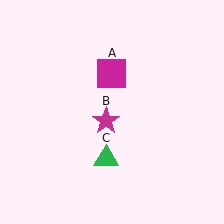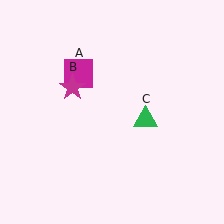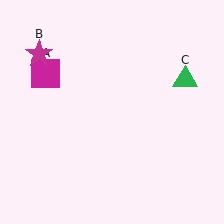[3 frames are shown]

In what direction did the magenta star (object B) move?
The magenta star (object B) moved up and to the left.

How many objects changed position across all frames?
3 objects changed position: magenta square (object A), magenta star (object B), green triangle (object C).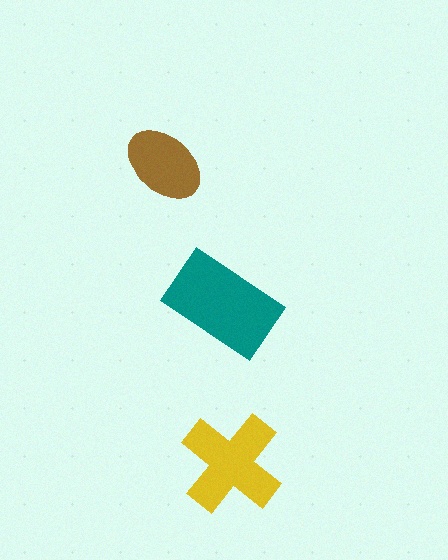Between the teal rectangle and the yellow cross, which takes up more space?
The teal rectangle.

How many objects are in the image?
There are 3 objects in the image.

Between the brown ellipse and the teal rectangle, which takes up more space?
The teal rectangle.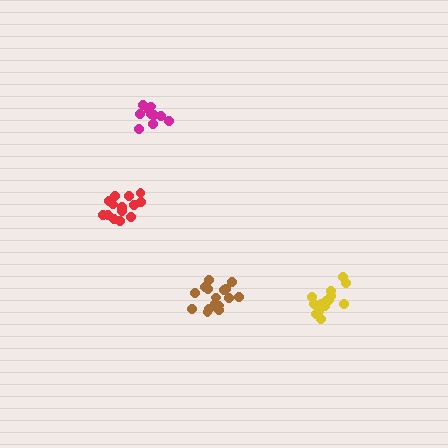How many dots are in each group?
Group 1: 14 dots, Group 2: 16 dots, Group 3: 10 dots, Group 4: 15 dots (55 total).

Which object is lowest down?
The brown cluster is bottommost.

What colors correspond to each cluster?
The clusters are colored: red, brown, magenta, yellow.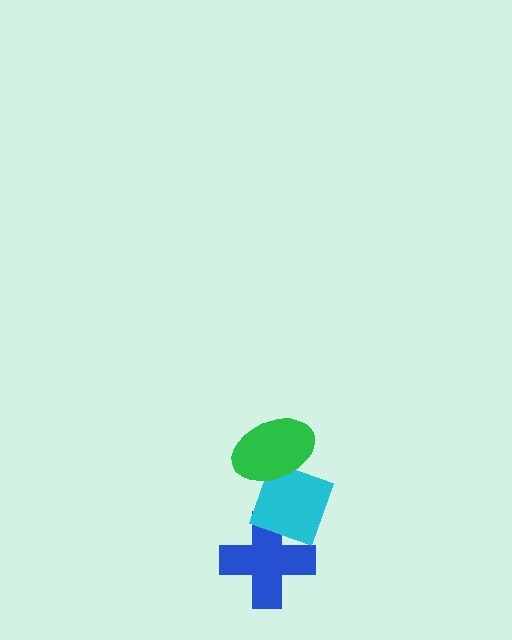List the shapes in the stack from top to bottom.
From top to bottom: the green ellipse, the cyan diamond, the blue cross.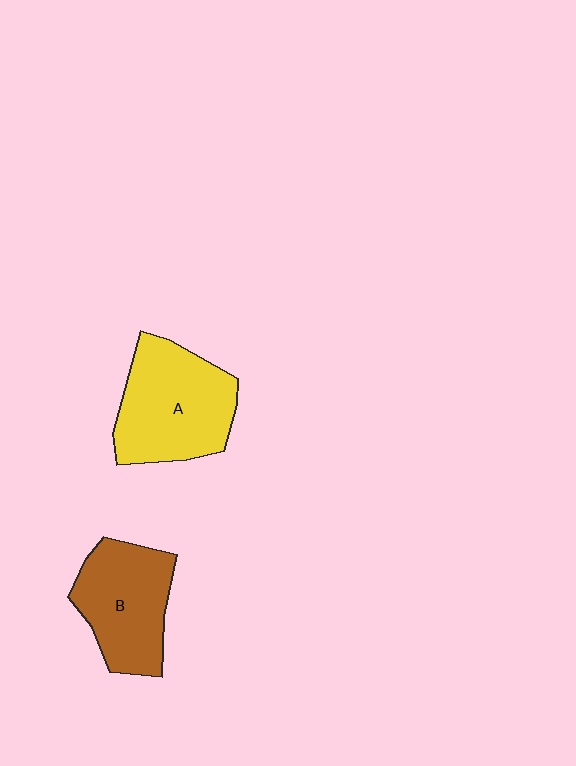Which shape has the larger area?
Shape A (yellow).